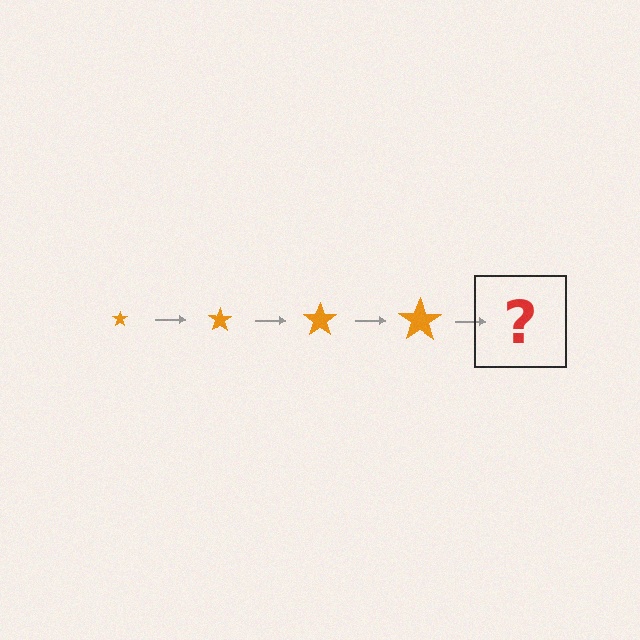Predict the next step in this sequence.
The next step is an orange star, larger than the previous one.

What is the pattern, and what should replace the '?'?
The pattern is that the star gets progressively larger each step. The '?' should be an orange star, larger than the previous one.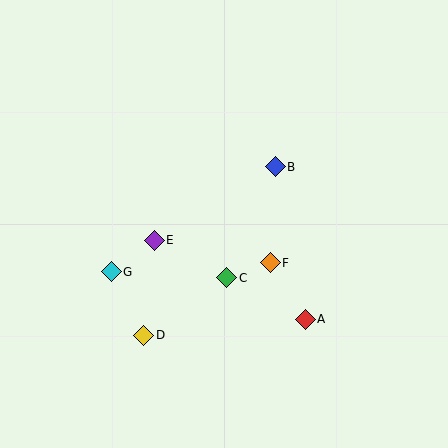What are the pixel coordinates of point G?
Point G is at (111, 272).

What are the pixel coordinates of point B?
Point B is at (275, 167).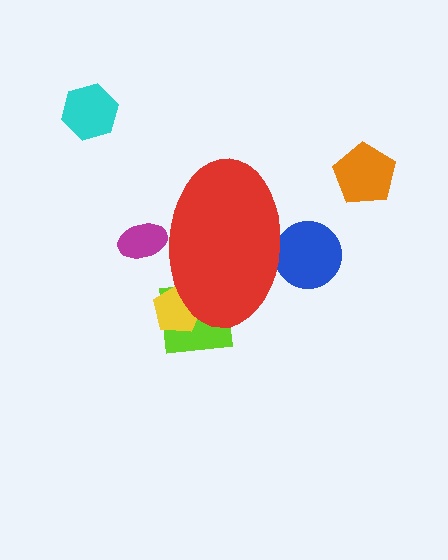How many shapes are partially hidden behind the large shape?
4 shapes are partially hidden.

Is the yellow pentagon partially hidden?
Yes, the yellow pentagon is partially hidden behind the red ellipse.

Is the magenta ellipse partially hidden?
Yes, the magenta ellipse is partially hidden behind the red ellipse.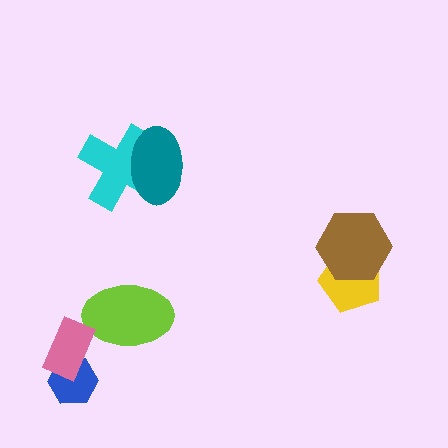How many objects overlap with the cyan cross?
1 object overlaps with the cyan cross.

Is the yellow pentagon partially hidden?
Yes, it is partially covered by another shape.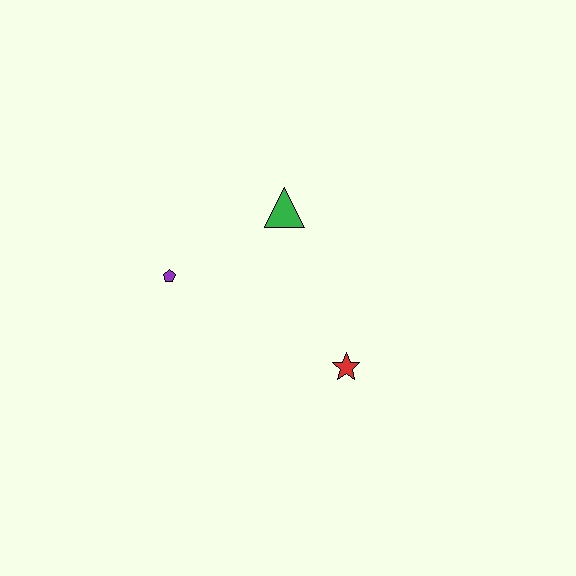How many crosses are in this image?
There are no crosses.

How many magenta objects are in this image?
There are no magenta objects.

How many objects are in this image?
There are 3 objects.